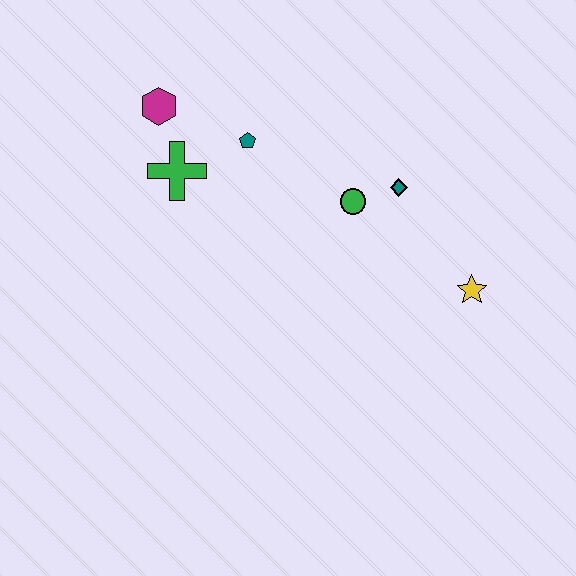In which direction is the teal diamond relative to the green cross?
The teal diamond is to the right of the green cross.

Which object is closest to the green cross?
The magenta hexagon is closest to the green cross.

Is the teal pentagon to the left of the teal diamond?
Yes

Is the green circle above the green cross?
No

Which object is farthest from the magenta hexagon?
The yellow star is farthest from the magenta hexagon.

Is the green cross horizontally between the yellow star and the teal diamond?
No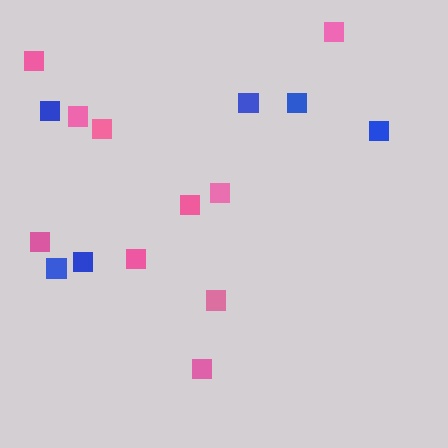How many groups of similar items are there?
There are 2 groups: one group of pink squares (10) and one group of blue squares (6).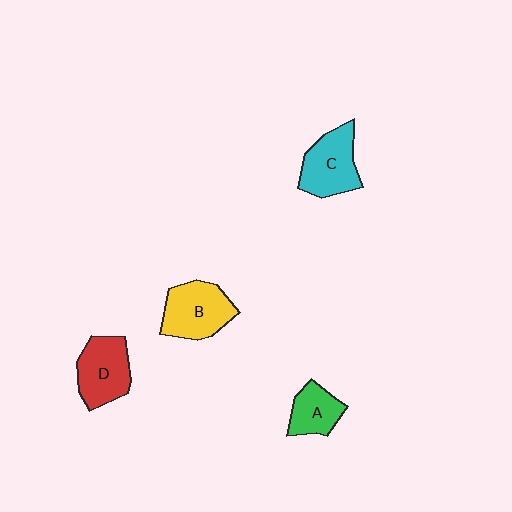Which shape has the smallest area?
Shape A (green).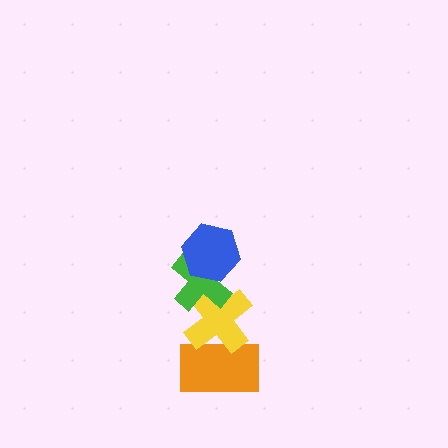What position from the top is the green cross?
The green cross is 2nd from the top.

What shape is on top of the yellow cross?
The green cross is on top of the yellow cross.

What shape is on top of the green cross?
The blue hexagon is on top of the green cross.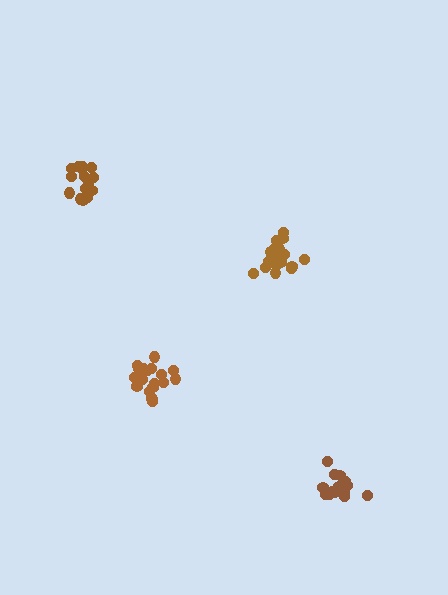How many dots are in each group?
Group 1: 21 dots, Group 2: 19 dots, Group 3: 16 dots, Group 4: 15 dots (71 total).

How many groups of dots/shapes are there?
There are 4 groups.